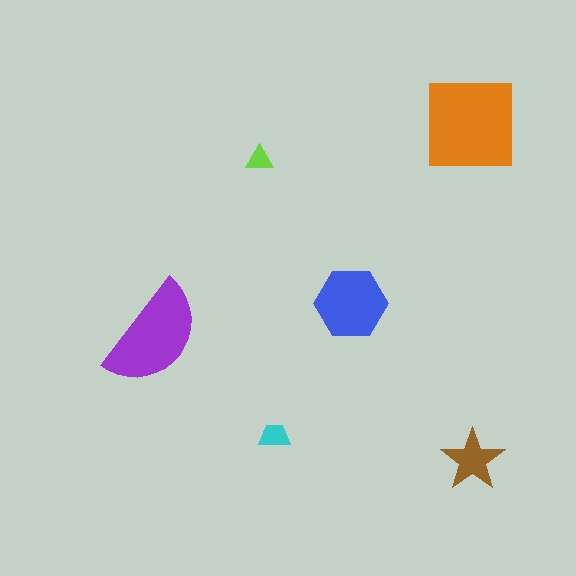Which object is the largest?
The orange square.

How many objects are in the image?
There are 6 objects in the image.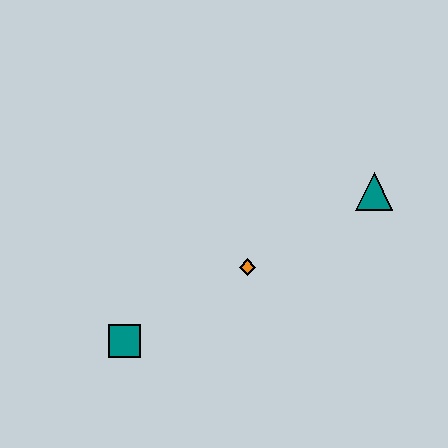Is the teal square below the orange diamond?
Yes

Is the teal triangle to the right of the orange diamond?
Yes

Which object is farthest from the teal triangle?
The teal square is farthest from the teal triangle.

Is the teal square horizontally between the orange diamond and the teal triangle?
No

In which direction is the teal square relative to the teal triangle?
The teal square is to the left of the teal triangle.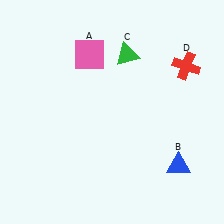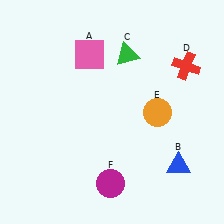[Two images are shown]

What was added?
An orange circle (E), a magenta circle (F) were added in Image 2.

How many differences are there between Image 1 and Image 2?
There are 2 differences between the two images.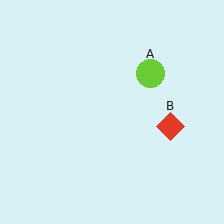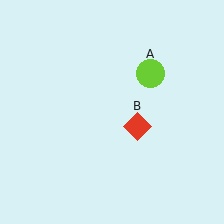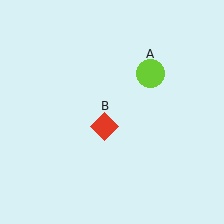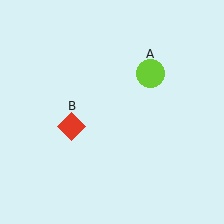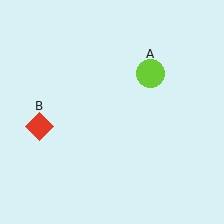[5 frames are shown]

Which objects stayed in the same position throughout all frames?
Lime circle (object A) remained stationary.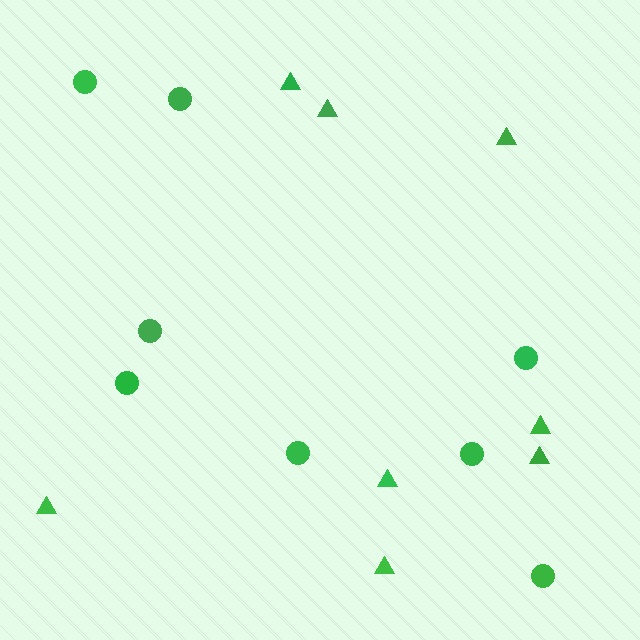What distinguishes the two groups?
There are 2 groups: one group of circles (8) and one group of triangles (8).